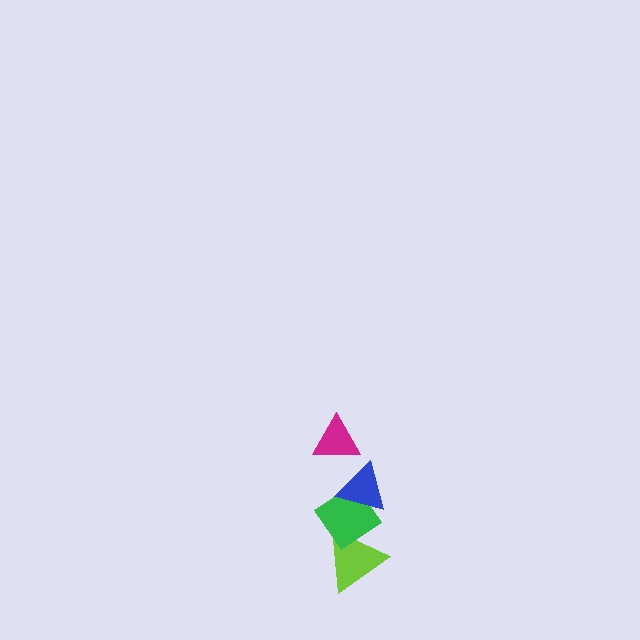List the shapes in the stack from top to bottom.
From top to bottom: the magenta triangle, the blue triangle, the green diamond, the lime triangle.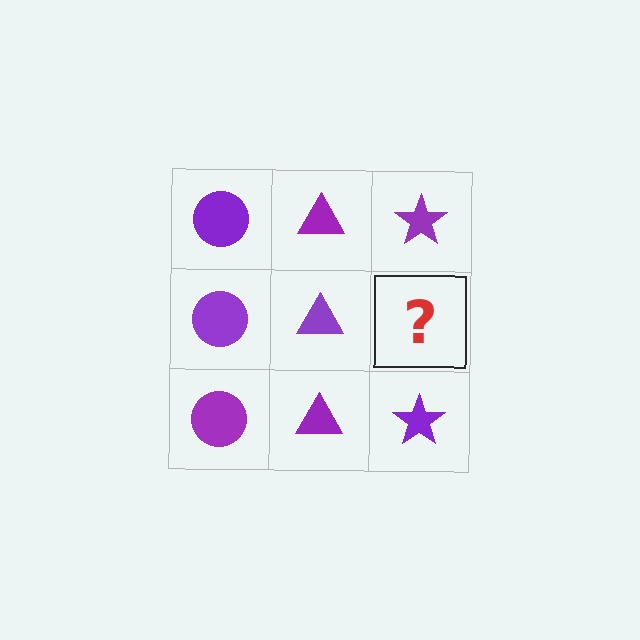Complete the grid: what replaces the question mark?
The question mark should be replaced with a purple star.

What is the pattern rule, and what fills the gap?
The rule is that each column has a consistent shape. The gap should be filled with a purple star.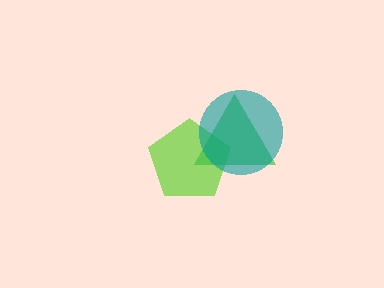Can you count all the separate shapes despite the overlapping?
Yes, there are 3 separate shapes.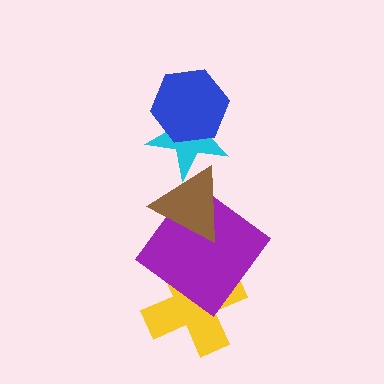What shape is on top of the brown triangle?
The cyan star is on top of the brown triangle.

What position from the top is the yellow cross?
The yellow cross is 5th from the top.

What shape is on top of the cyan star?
The blue hexagon is on top of the cyan star.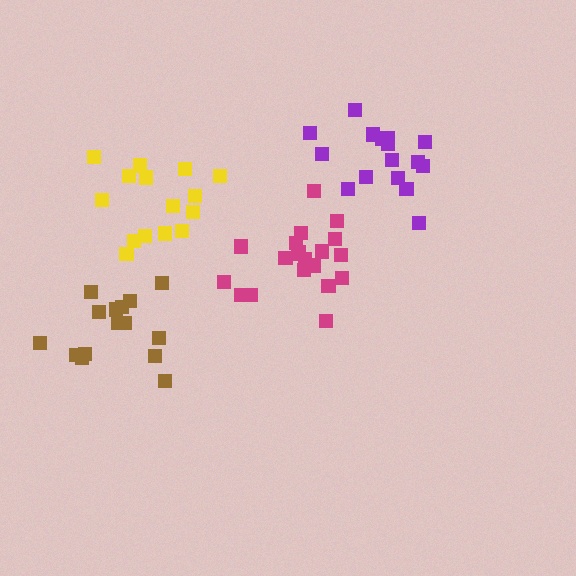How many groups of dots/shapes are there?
There are 4 groups.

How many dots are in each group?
Group 1: 15 dots, Group 2: 15 dots, Group 3: 16 dots, Group 4: 20 dots (66 total).